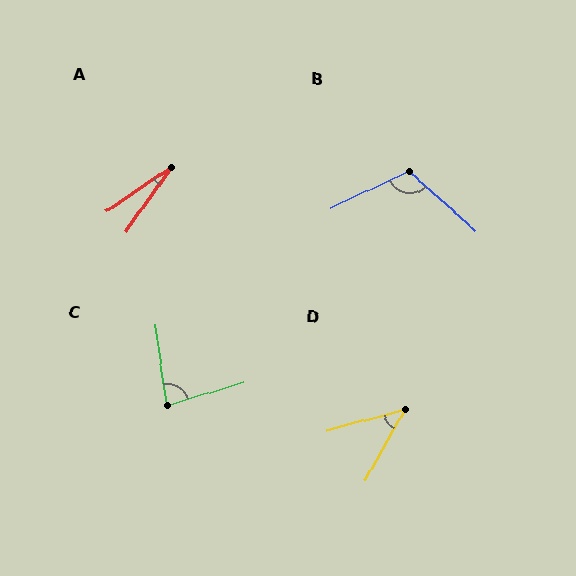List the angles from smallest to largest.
A (20°), D (45°), C (81°), B (113°).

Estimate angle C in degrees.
Approximately 81 degrees.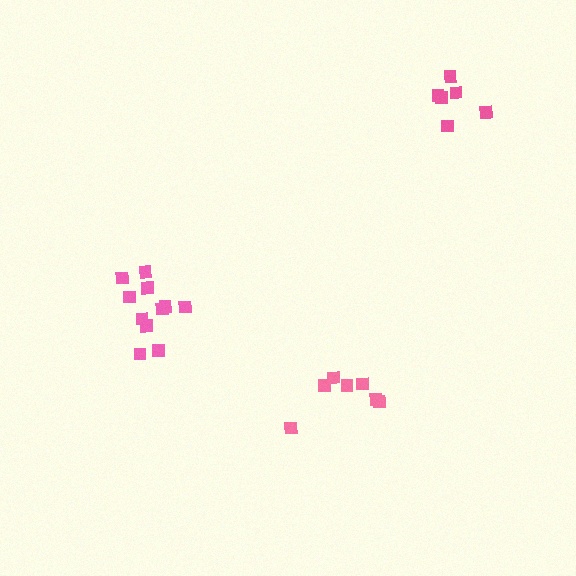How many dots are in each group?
Group 1: 7 dots, Group 2: 11 dots, Group 3: 6 dots (24 total).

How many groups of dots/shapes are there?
There are 3 groups.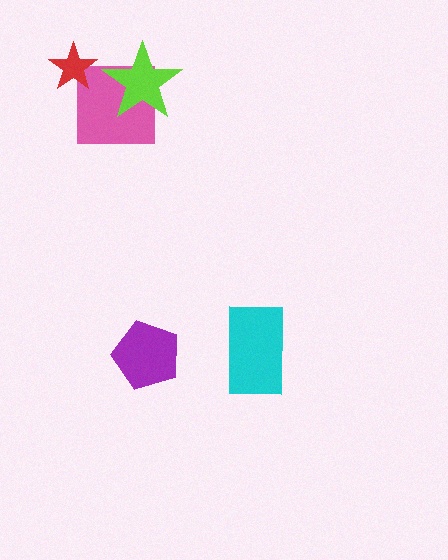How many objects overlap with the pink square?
2 objects overlap with the pink square.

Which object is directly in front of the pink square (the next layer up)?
The lime star is directly in front of the pink square.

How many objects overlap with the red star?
1 object overlaps with the red star.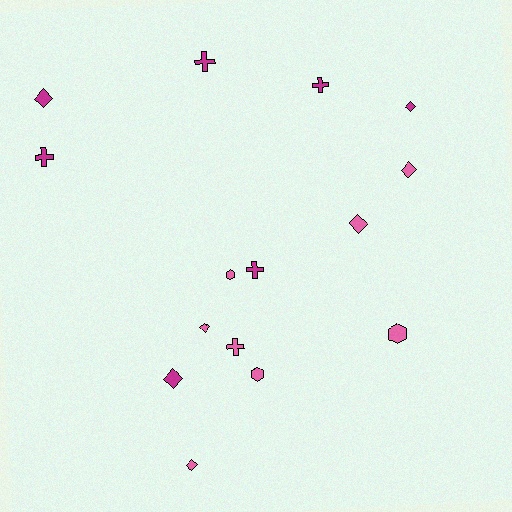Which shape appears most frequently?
Diamond, with 7 objects.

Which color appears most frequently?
Pink, with 8 objects.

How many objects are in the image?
There are 15 objects.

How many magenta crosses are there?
There are 4 magenta crosses.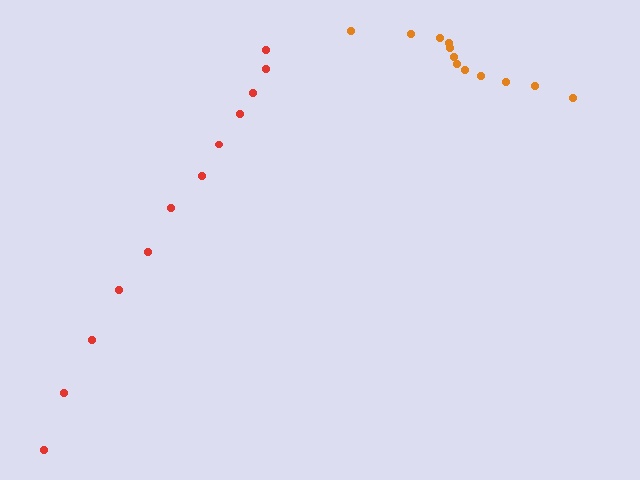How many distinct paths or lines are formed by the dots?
There are 2 distinct paths.